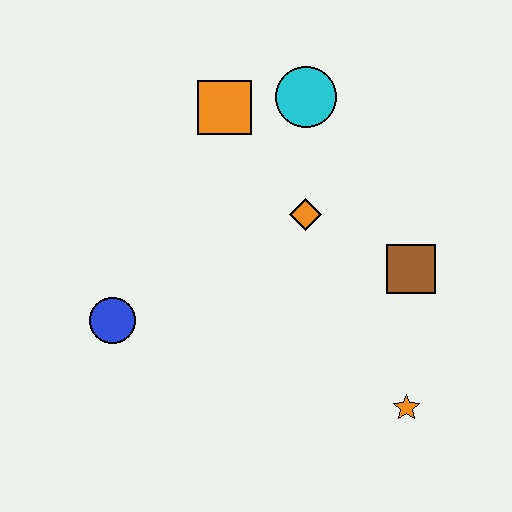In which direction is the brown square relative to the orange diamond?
The brown square is to the right of the orange diamond.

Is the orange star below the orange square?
Yes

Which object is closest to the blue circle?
The orange diamond is closest to the blue circle.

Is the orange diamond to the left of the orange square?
No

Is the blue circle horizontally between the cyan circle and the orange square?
No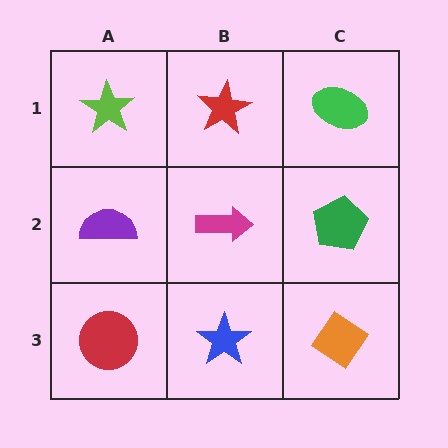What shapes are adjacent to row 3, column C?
A green pentagon (row 2, column C), a blue star (row 3, column B).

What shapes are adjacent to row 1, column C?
A green pentagon (row 2, column C), a red star (row 1, column B).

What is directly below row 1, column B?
A magenta arrow.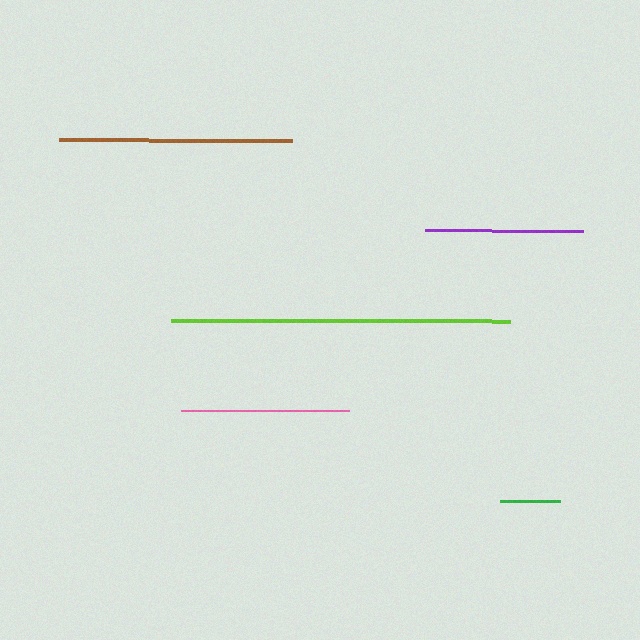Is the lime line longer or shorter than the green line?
The lime line is longer than the green line.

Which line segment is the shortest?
The green line is the shortest at approximately 60 pixels.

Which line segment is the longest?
The lime line is the longest at approximately 338 pixels.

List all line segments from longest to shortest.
From longest to shortest: lime, brown, pink, purple, green.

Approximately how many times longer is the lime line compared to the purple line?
The lime line is approximately 2.2 times the length of the purple line.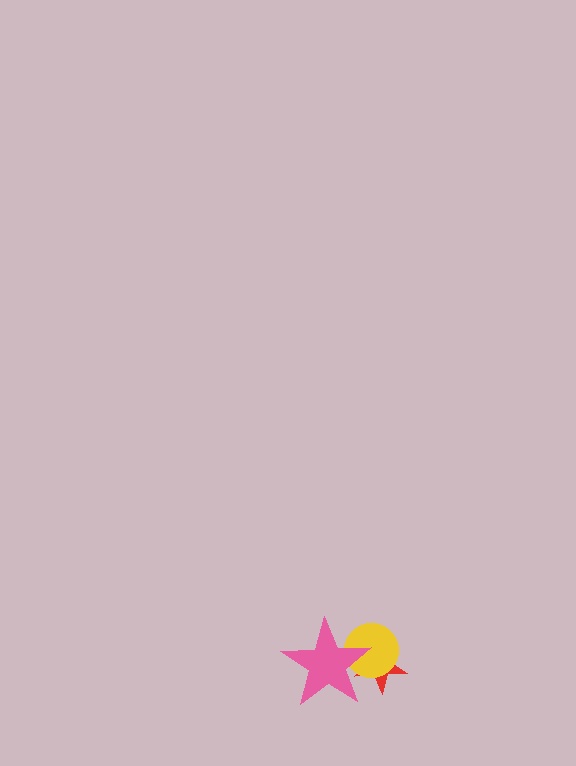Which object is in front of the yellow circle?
The pink star is in front of the yellow circle.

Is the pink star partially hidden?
No, no other shape covers it.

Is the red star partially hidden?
Yes, it is partially covered by another shape.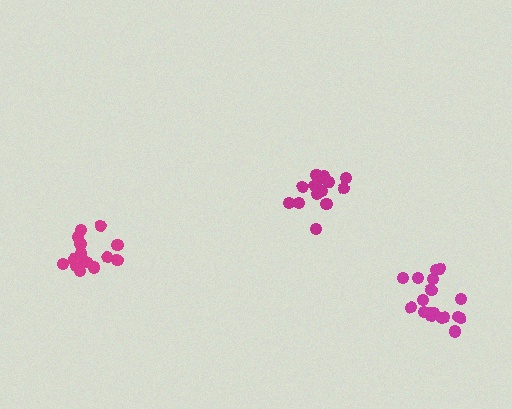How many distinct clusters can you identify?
There are 3 distinct clusters.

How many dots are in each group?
Group 1: 15 dots, Group 2: 15 dots, Group 3: 18 dots (48 total).